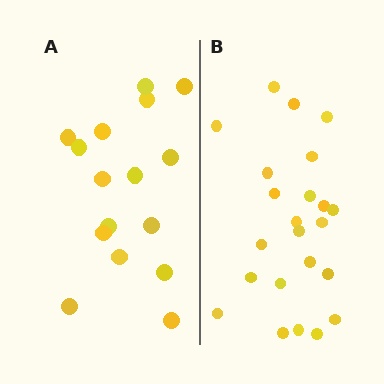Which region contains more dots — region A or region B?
Region B (the right region) has more dots.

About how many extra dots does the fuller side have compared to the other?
Region B has roughly 8 or so more dots than region A.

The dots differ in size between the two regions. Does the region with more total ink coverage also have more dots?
No. Region A has more total ink coverage because its dots are larger, but region B actually contains more individual dots. Total area can be misleading — the number of items is what matters here.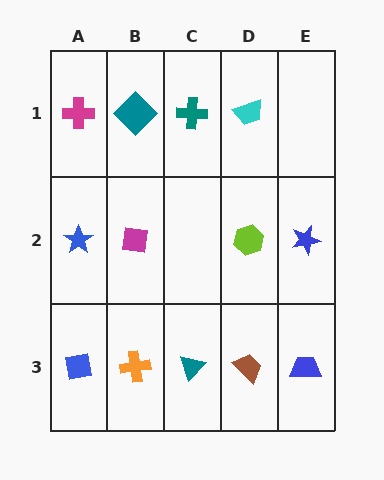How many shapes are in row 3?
5 shapes.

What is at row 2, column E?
A blue star.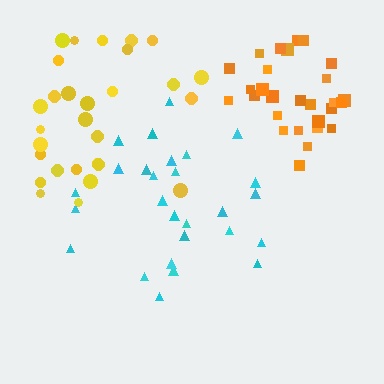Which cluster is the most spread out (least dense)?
Yellow.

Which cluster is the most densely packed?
Orange.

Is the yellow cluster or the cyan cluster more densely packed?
Cyan.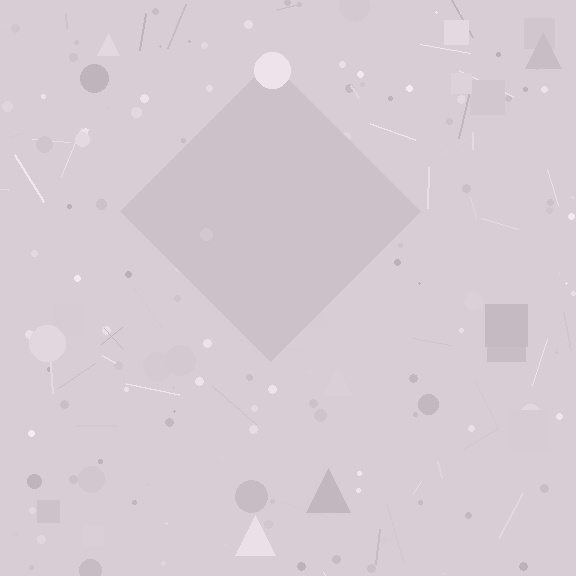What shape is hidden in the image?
A diamond is hidden in the image.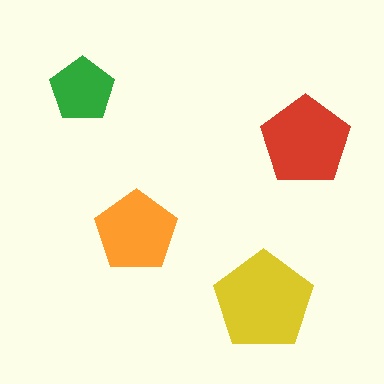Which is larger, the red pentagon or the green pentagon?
The red one.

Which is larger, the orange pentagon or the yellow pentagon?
The yellow one.